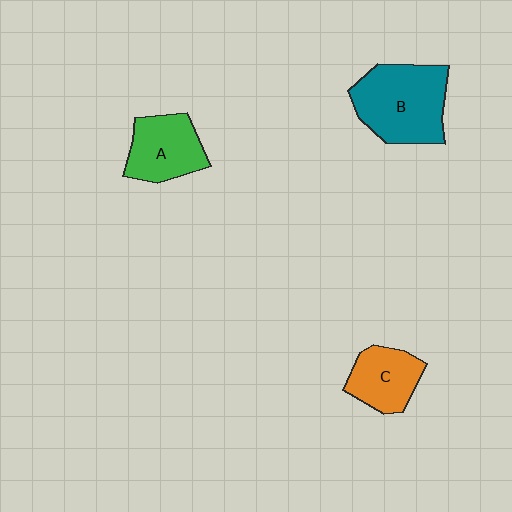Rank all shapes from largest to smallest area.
From largest to smallest: B (teal), A (green), C (orange).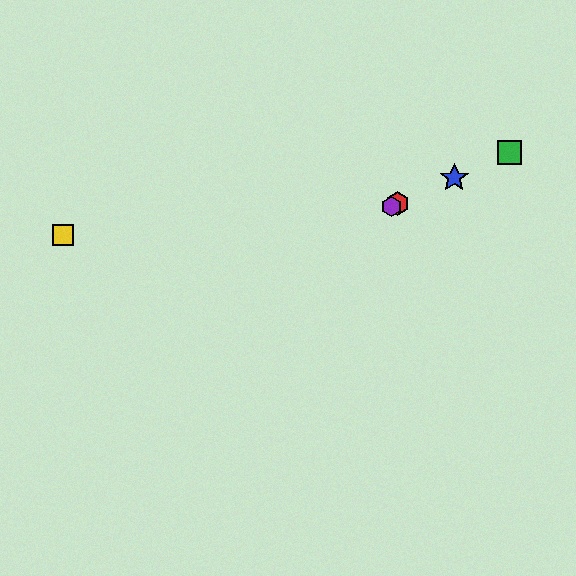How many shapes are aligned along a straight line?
4 shapes (the red hexagon, the blue star, the green square, the purple hexagon) are aligned along a straight line.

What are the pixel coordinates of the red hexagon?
The red hexagon is at (398, 204).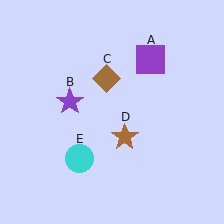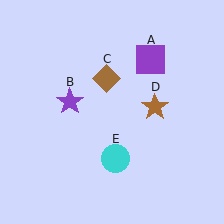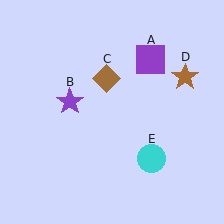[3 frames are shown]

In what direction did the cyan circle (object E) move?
The cyan circle (object E) moved right.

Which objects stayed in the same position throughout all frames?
Purple square (object A) and purple star (object B) and brown diamond (object C) remained stationary.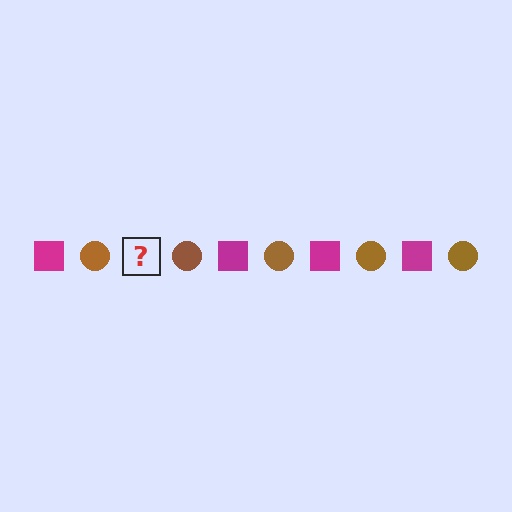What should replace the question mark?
The question mark should be replaced with a magenta square.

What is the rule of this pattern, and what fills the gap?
The rule is that the pattern alternates between magenta square and brown circle. The gap should be filled with a magenta square.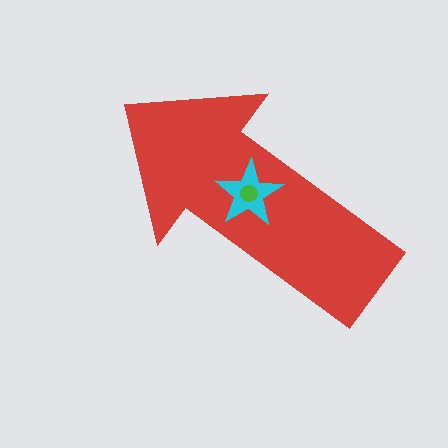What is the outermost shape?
The red arrow.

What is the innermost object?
The green circle.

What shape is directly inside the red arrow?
The cyan star.